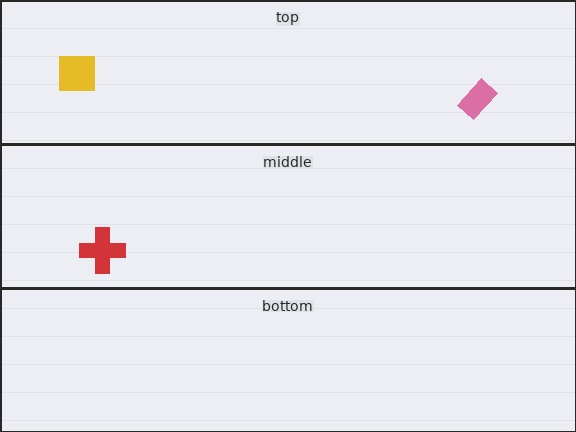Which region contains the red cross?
The middle region.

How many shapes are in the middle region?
1.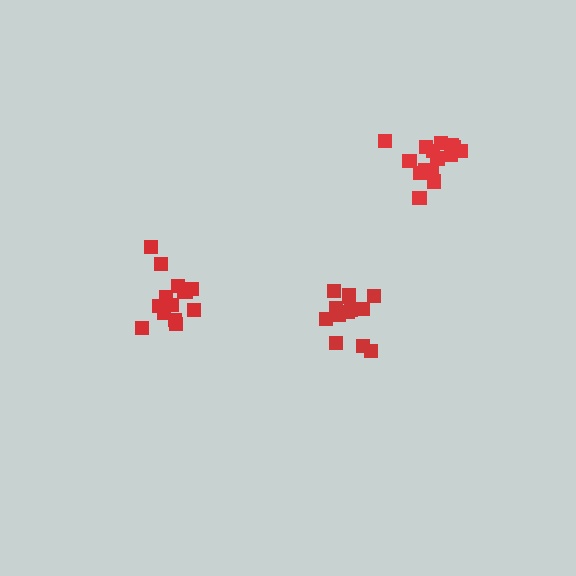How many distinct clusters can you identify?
There are 3 distinct clusters.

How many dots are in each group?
Group 1: 14 dots, Group 2: 13 dots, Group 3: 16 dots (43 total).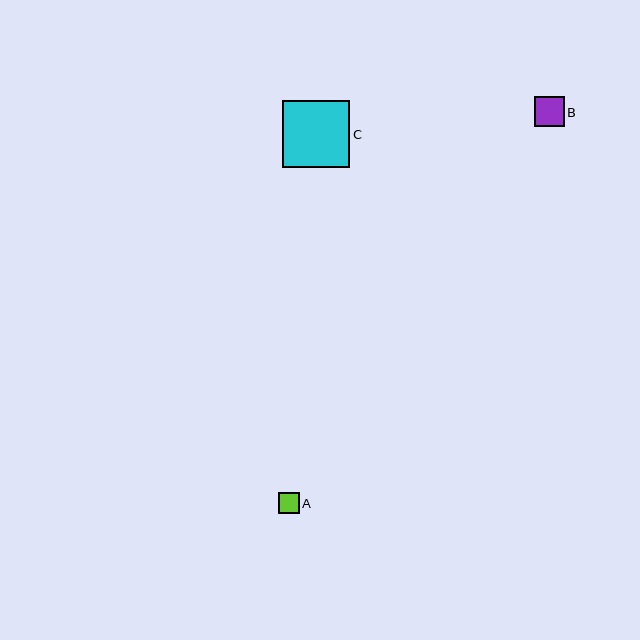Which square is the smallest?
Square A is the smallest with a size of approximately 21 pixels.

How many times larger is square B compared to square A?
Square B is approximately 1.4 times the size of square A.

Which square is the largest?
Square C is the largest with a size of approximately 67 pixels.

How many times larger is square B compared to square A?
Square B is approximately 1.4 times the size of square A.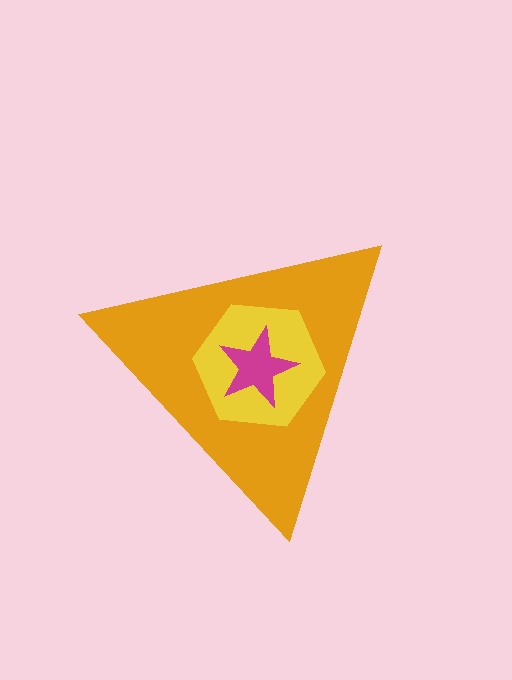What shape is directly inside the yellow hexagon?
The magenta star.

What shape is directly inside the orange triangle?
The yellow hexagon.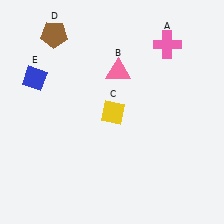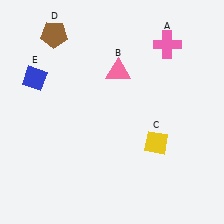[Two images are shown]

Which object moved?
The yellow diamond (C) moved right.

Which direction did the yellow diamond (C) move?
The yellow diamond (C) moved right.